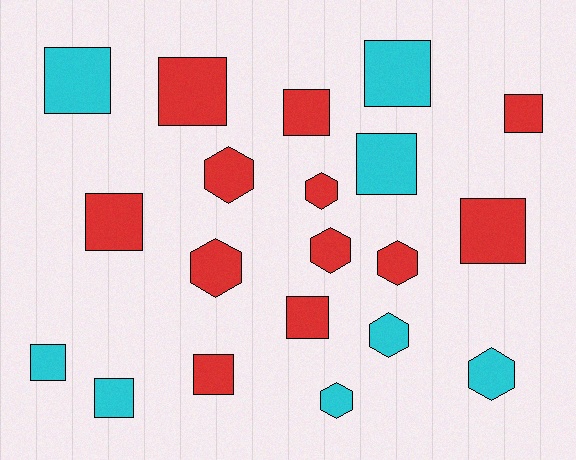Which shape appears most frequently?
Square, with 12 objects.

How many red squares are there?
There are 7 red squares.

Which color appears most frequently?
Red, with 12 objects.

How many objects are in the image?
There are 20 objects.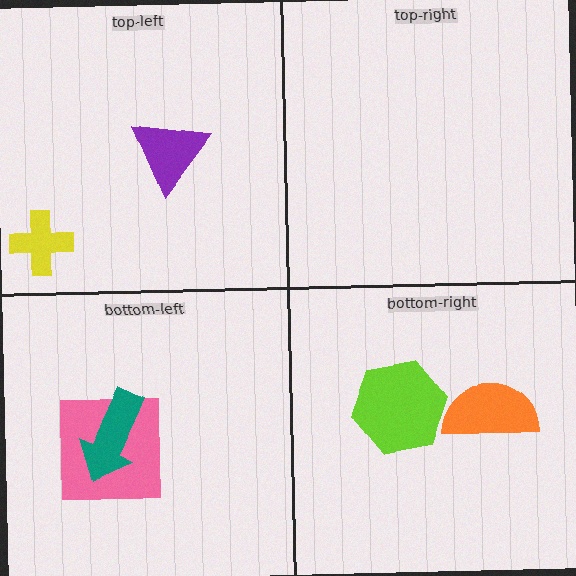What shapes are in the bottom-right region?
The lime hexagon, the orange semicircle.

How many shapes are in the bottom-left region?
2.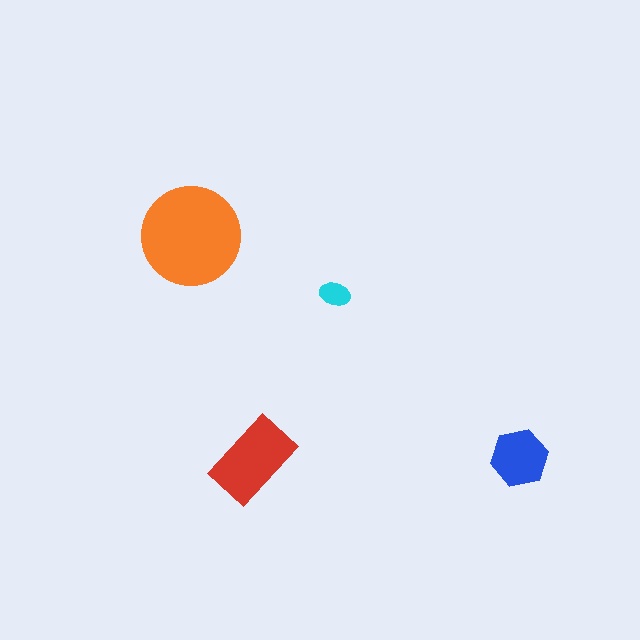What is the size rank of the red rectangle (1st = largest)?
2nd.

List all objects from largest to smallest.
The orange circle, the red rectangle, the blue hexagon, the cyan ellipse.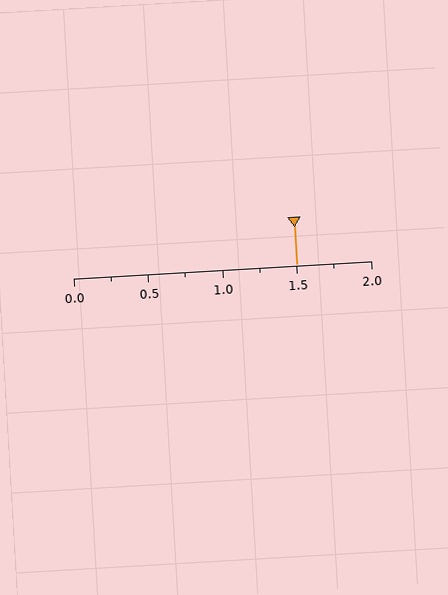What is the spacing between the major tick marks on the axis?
The major ticks are spaced 0.5 apart.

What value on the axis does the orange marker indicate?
The marker indicates approximately 1.5.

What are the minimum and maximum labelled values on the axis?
The axis runs from 0.0 to 2.0.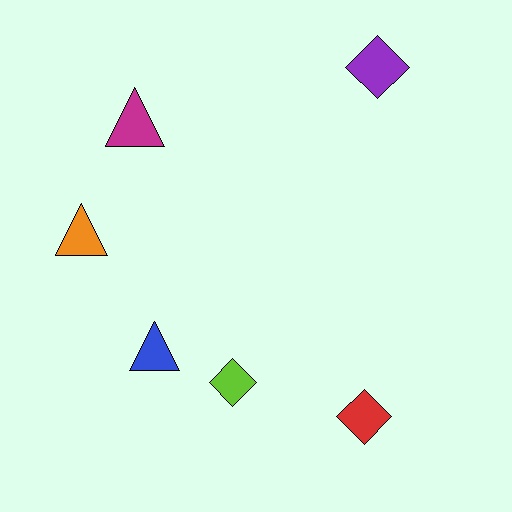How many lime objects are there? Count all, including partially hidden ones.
There is 1 lime object.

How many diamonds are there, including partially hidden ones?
There are 3 diamonds.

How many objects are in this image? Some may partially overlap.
There are 6 objects.